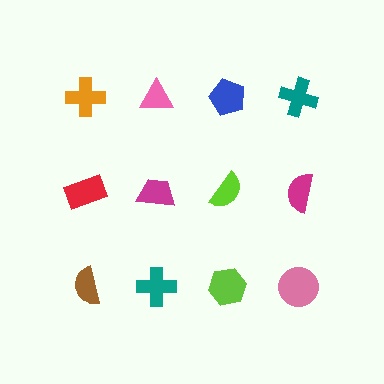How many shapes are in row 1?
4 shapes.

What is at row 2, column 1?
A red rectangle.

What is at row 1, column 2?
A pink triangle.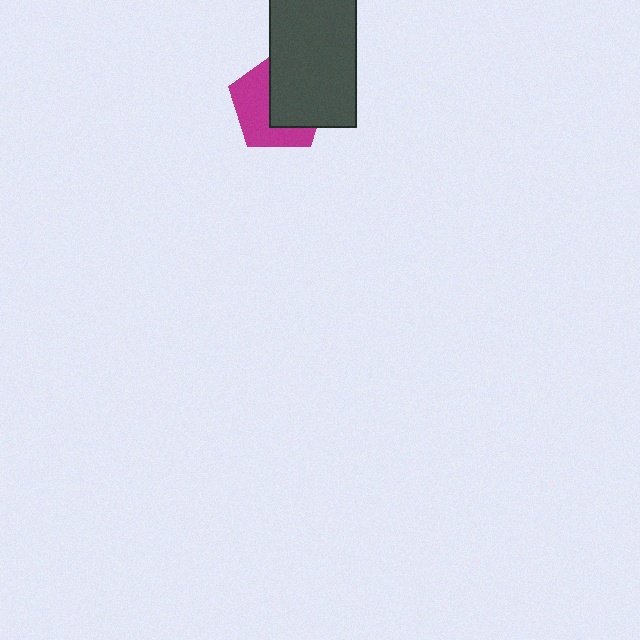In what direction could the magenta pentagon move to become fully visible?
The magenta pentagon could move left. That would shift it out from behind the dark gray rectangle entirely.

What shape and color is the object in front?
The object in front is a dark gray rectangle.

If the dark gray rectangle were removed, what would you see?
You would see the complete magenta pentagon.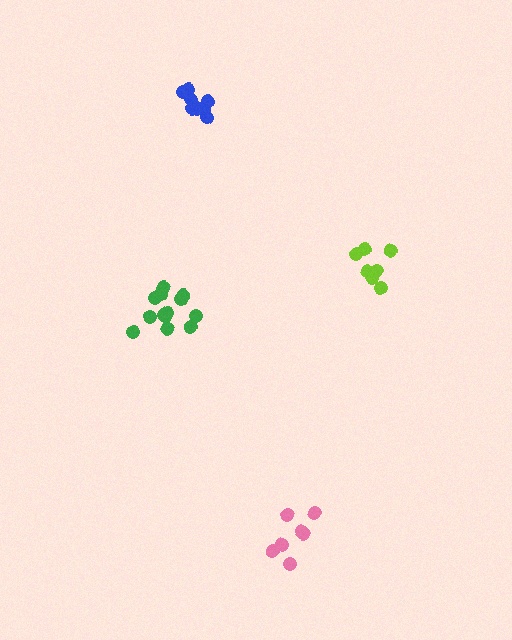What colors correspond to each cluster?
The clusters are colored: green, blue, lime, pink.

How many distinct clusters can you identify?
There are 4 distinct clusters.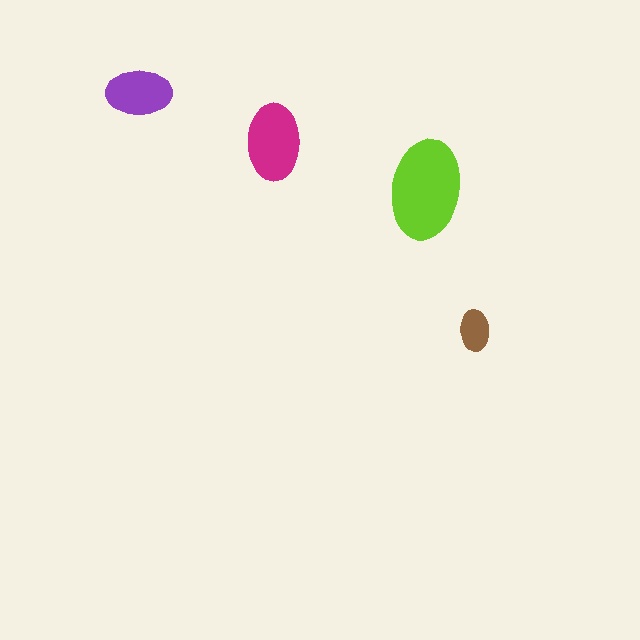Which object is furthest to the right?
The brown ellipse is rightmost.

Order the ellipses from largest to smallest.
the lime one, the magenta one, the purple one, the brown one.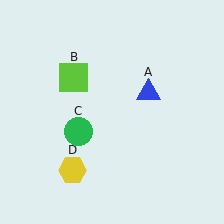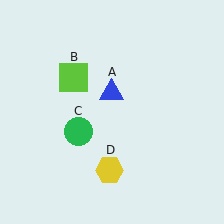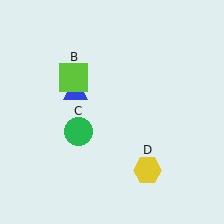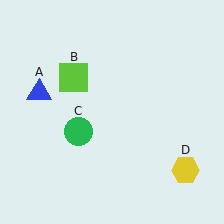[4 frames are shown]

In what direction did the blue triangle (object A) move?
The blue triangle (object A) moved left.